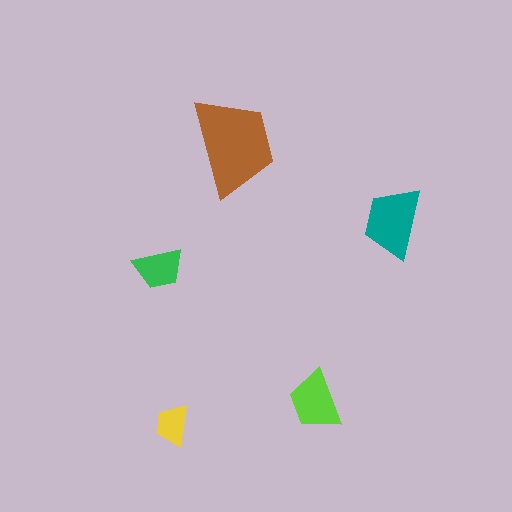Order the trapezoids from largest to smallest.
the brown one, the teal one, the lime one, the green one, the yellow one.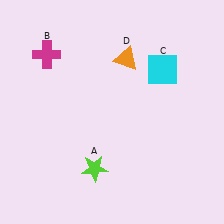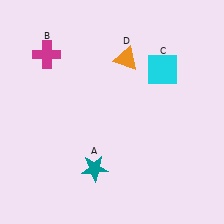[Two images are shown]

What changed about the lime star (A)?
In Image 1, A is lime. In Image 2, it changed to teal.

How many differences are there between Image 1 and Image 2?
There is 1 difference between the two images.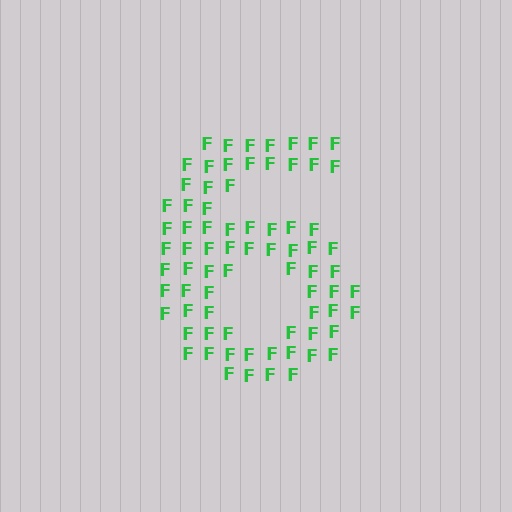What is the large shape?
The large shape is the digit 6.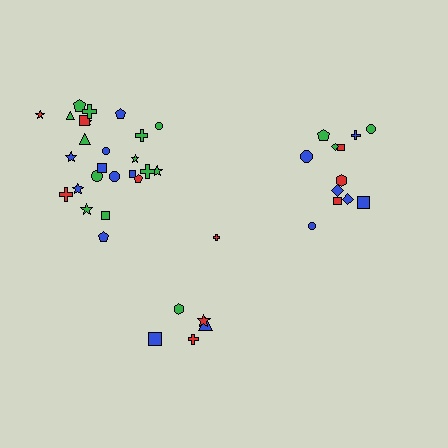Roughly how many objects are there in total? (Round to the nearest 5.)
Roughly 45 objects in total.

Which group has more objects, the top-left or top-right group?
The top-left group.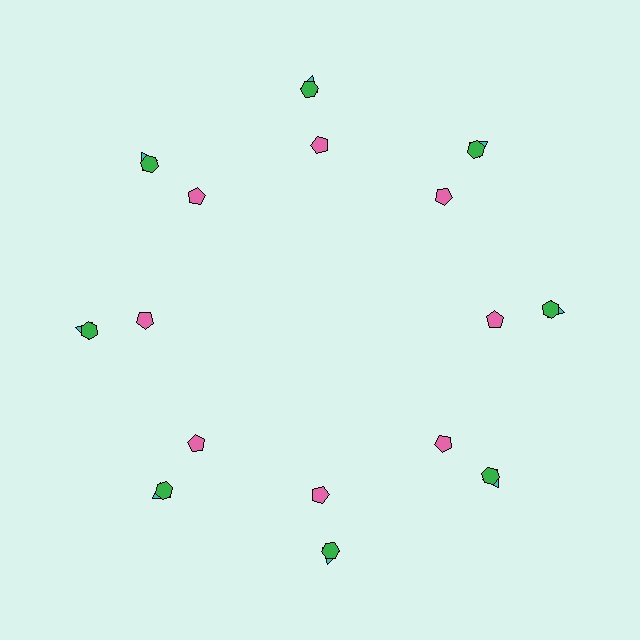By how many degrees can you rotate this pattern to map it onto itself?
The pattern maps onto itself every 45 degrees of rotation.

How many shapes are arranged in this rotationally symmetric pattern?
There are 24 shapes, arranged in 8 groups of 3.